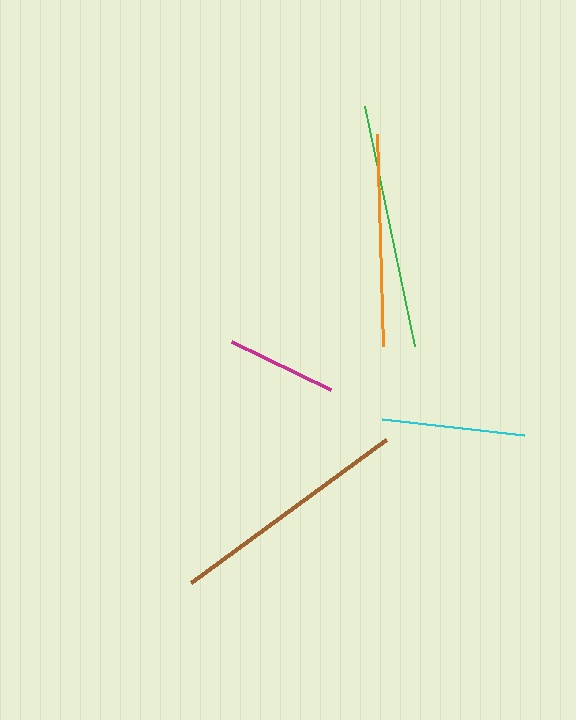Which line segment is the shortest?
The magenta line is the shortest at approximately 109 pixels.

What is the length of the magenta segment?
The magenta segment is approximately 109 pixels long.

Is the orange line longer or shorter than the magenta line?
The orange line is longer than the magenta line.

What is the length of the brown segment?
The brown segment is approximately 241 pixels long.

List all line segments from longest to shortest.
From longest to shortest: green, brown, orange, cyan, magenta.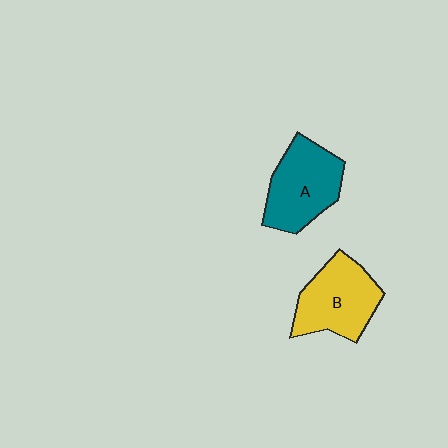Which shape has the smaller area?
Shape B (yellow).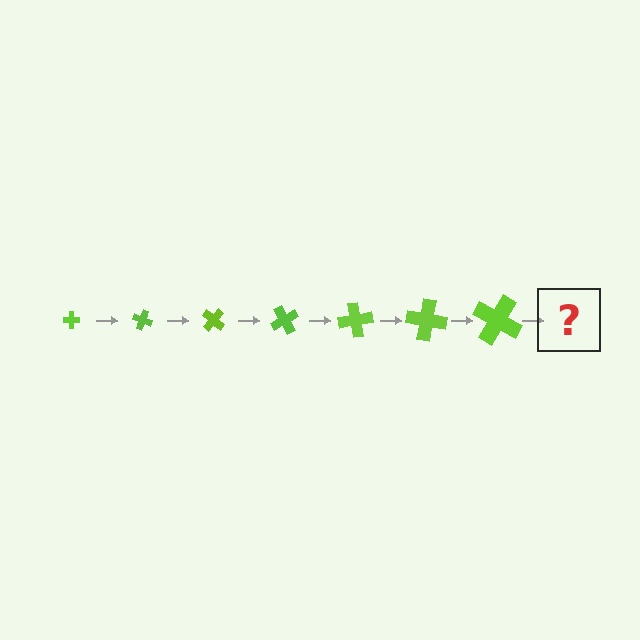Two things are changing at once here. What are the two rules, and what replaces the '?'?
The two rules are that the cross grows larger each step and it rotates 20 degrees each step. The '?' should be a cross, larger than the previous one and rotated 140 degrees from the start.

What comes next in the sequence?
The next element should be a cross, larger than the previous one and rotated 140 degrees from the start.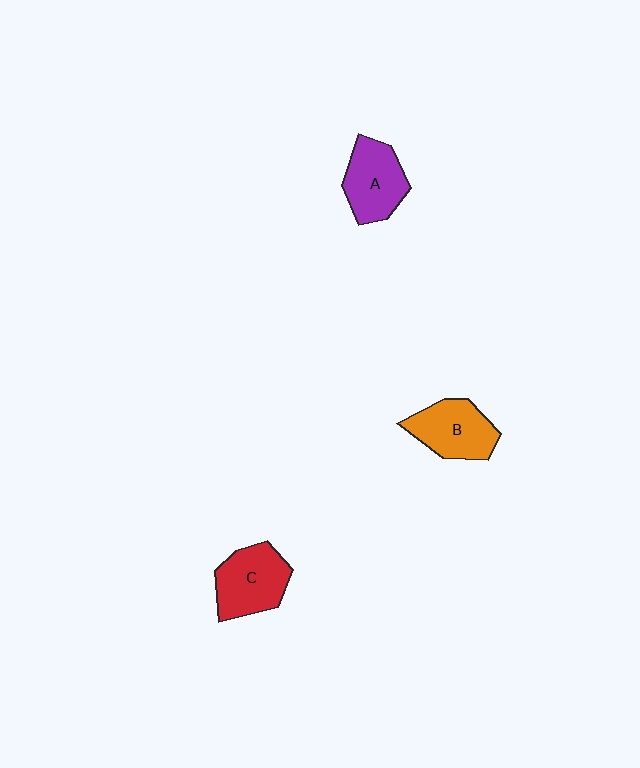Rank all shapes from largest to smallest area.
From largest to smallest: C (red), B (orange), A (purple).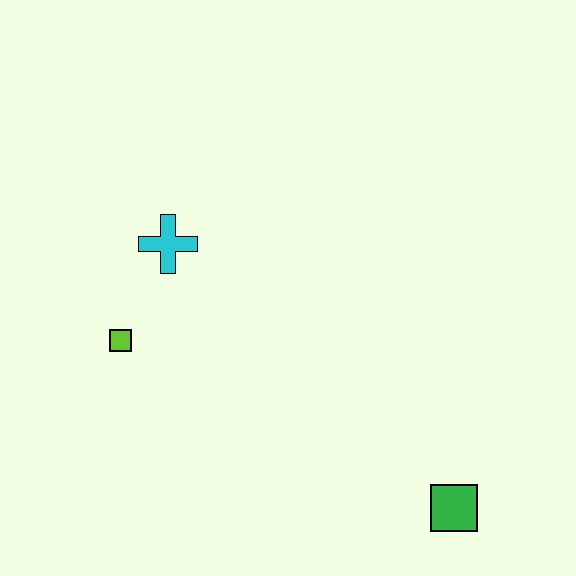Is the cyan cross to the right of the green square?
No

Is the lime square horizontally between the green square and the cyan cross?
No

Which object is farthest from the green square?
The cyan cross is farthest from the green square.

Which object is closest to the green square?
The lime square is closest to the green square.